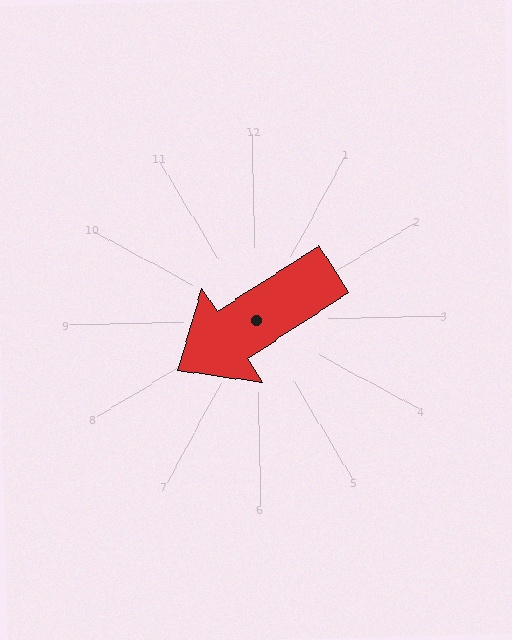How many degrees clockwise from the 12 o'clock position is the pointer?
Approximately 238 degrees.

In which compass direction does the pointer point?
Southwest.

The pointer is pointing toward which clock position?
Roughly 8 o'clock.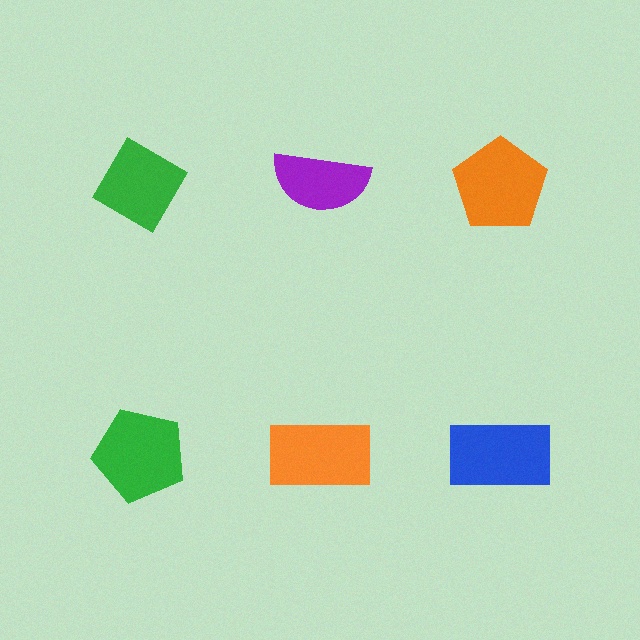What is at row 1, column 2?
A purple semicircle.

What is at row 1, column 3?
An orange pentagon.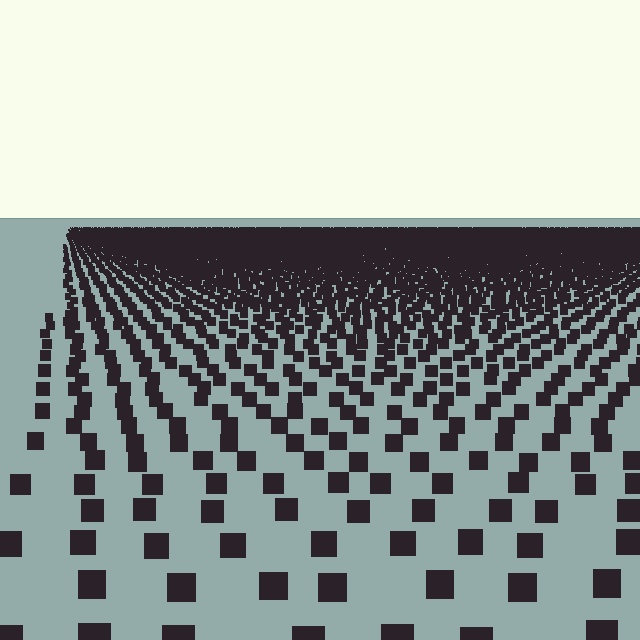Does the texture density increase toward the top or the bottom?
Density increases toward the top.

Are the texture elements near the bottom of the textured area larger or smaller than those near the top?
Larger. Near the bottom, elements are closer to the viewer and appear at a bigger on-screen size.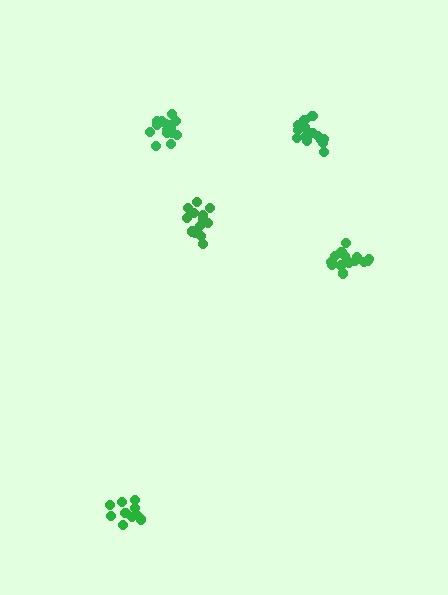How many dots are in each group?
Group 1: 16 dots, Group 2: 14 dots, Group 3: 17 dots, Group 4: 15 dots, Group 5: 11 dots (73 total).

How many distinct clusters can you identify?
There are 5 distinct clusters.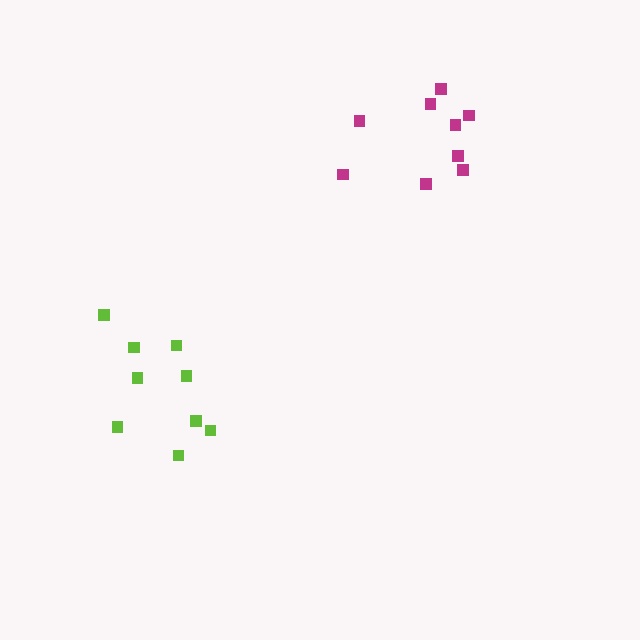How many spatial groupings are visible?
There are 2 spatial groupings.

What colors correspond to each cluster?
The clusters are colored: lime, magenta.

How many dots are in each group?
Group 1: 9 dots, Group 2: 9 dots (18 total).